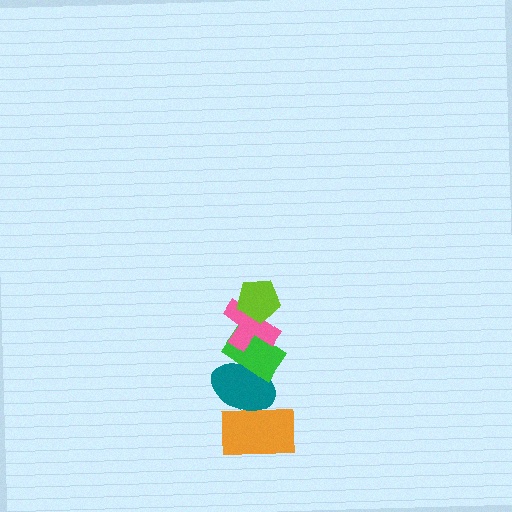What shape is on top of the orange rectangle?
The teal ellipse is on top of the orange rectangle.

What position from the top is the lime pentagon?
The lime pentagon is 1st from the top.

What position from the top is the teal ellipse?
The teal ellipse is 4th from the top.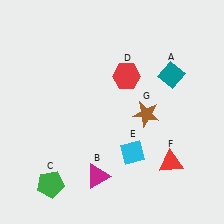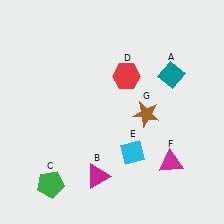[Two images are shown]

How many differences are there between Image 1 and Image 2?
There is 1 difference between the two images.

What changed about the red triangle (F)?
In Image 1, F is red. In Image 2, it changed to magenta.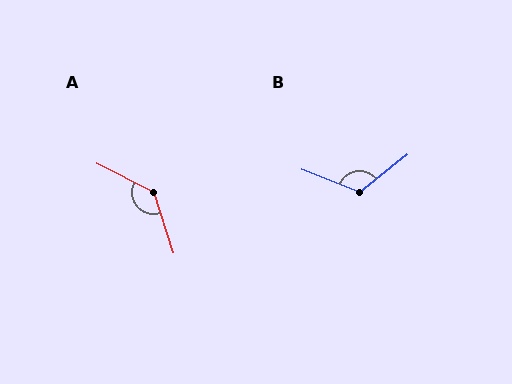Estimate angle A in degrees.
Approximately 135 degrees.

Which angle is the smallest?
B, at approximately 120 degrees.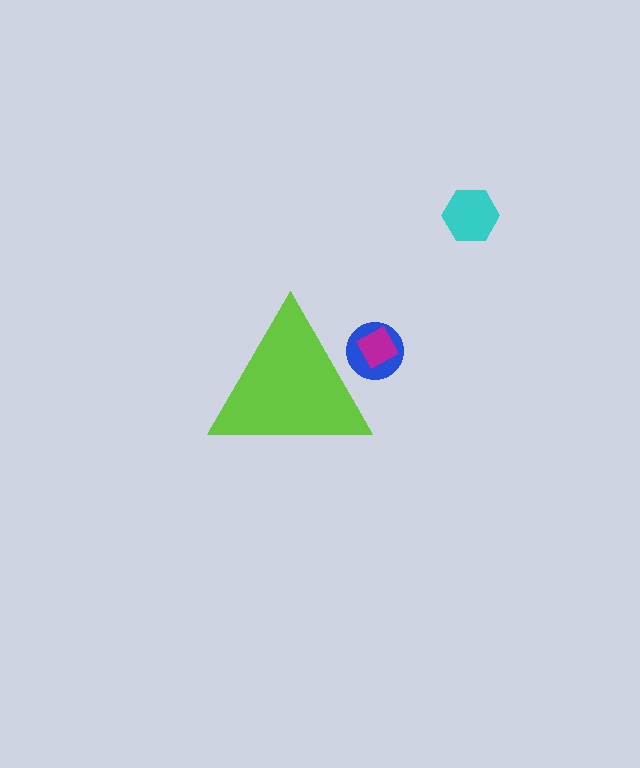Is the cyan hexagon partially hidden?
No, the cyan hexagon is fully visible.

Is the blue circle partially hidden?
Yes, the blue circle is partially hidden behind the lime triangle.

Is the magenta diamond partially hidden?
Yes, the magenta diamond is partially hidden behind the lime triangle.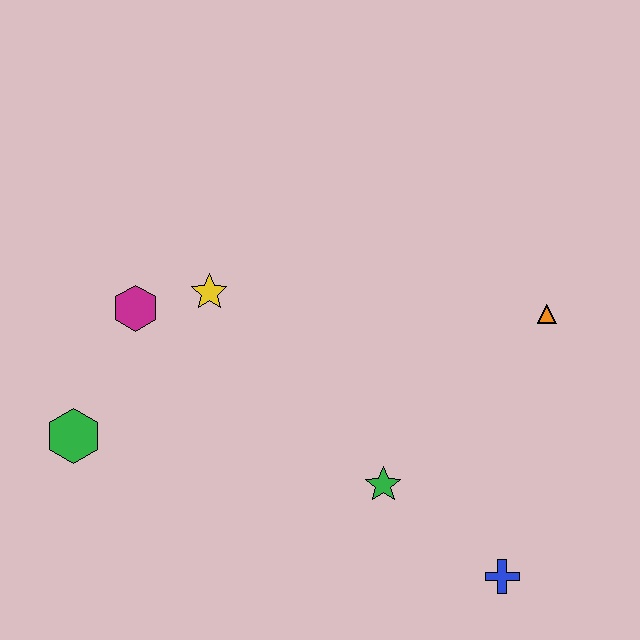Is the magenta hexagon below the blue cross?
No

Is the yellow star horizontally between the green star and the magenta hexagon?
Yes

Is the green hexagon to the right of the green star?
No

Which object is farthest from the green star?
The green hexagon is farthest from the green star.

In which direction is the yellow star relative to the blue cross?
The yellow star is to the left of the blue cross.